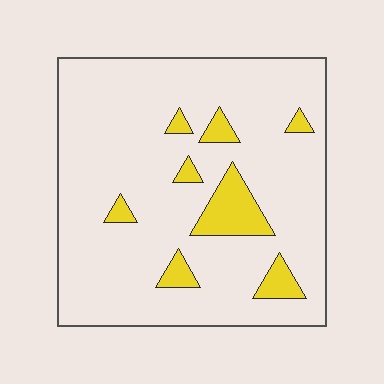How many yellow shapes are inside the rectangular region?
8.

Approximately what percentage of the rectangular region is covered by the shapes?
Approximately 10%.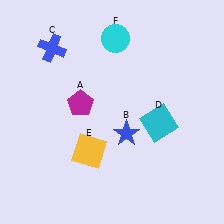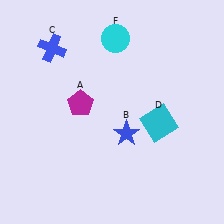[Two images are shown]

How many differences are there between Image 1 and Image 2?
There is 1 difference between the two images.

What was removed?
The yellow square (E) was removed in Image 2.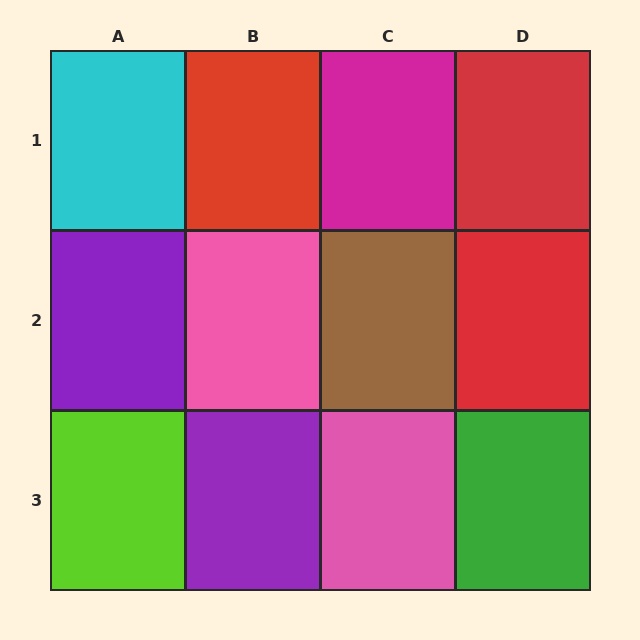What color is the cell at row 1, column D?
Red.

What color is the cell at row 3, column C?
Pink.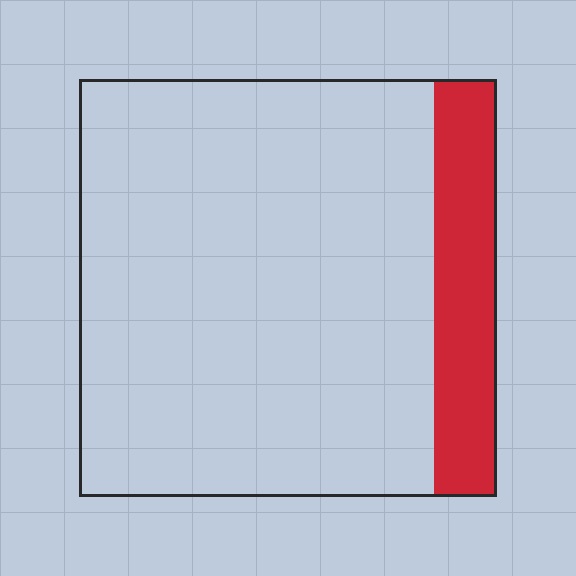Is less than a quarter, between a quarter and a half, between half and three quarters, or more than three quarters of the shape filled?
Less than a quarter.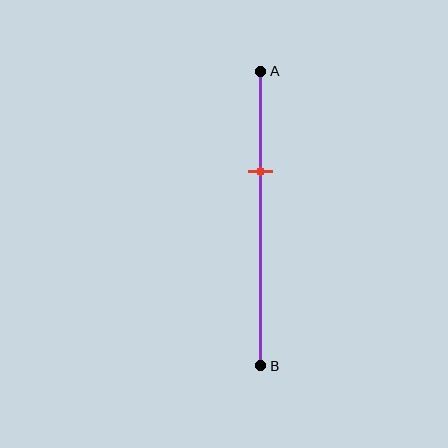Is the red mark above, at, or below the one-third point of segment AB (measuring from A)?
The red mark is approximately at the one-third point of segment AB.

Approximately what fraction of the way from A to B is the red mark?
The red mark is approximately 35% of the way from A to B.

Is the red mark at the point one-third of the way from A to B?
Yes, the mark is approximately at the one-third point.